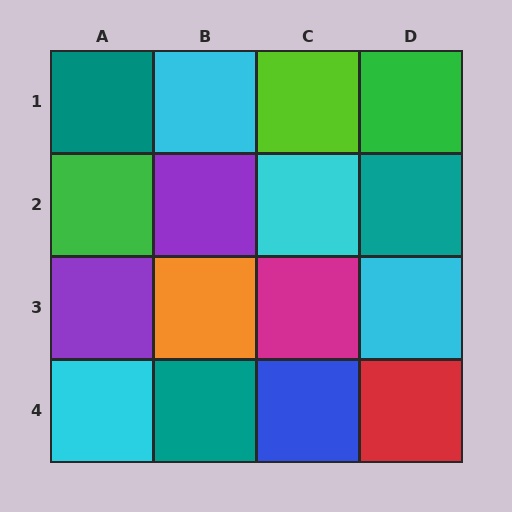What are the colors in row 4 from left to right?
Cyan, teal, blue, red.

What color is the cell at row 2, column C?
Cyan.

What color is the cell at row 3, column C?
Magenta.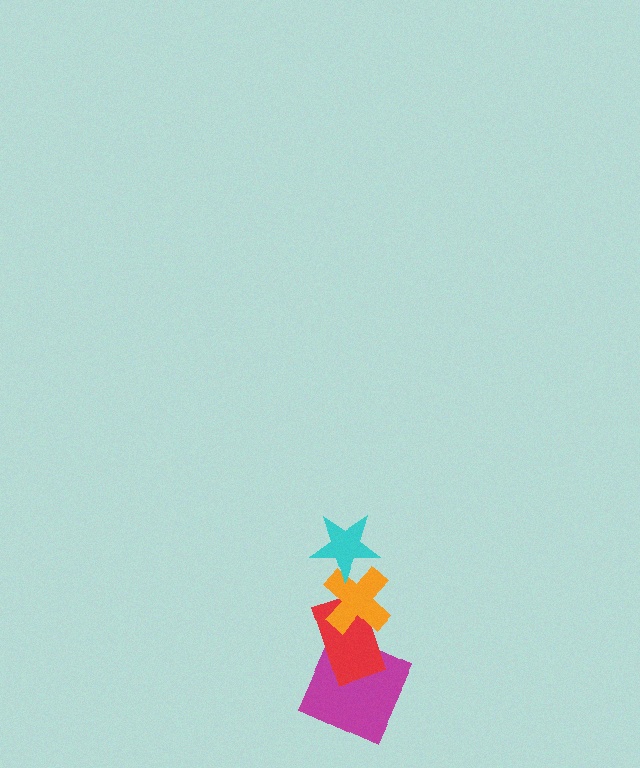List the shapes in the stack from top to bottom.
From top to bottom: the cyan star, the orange cross, the red rectangle, the magenta square.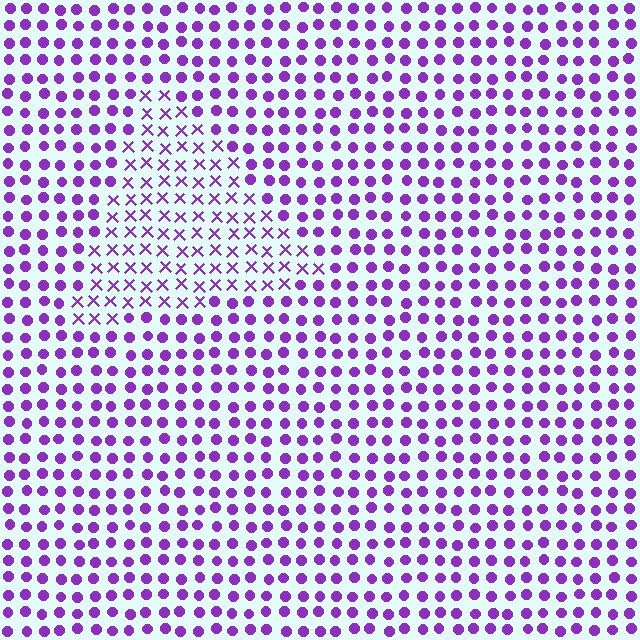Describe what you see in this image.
The image is filled with small purple elements arranged in a uniform grid. A triangle-shaped region contains X marks, while the surrounding area contains circles. The boundary is defined purely by the change in element shape.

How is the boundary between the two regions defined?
The boundary is defined by a change in element shape: X marks inside vs. circles outside. All elements share the same color and spacing.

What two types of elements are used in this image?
The image uses X marks inside the triangle region and circles outside it.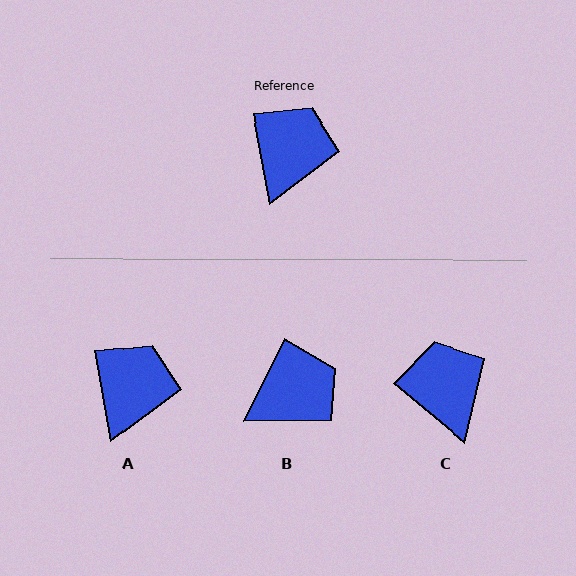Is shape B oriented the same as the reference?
No, it is off by about 36 degrees.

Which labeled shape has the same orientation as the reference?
A.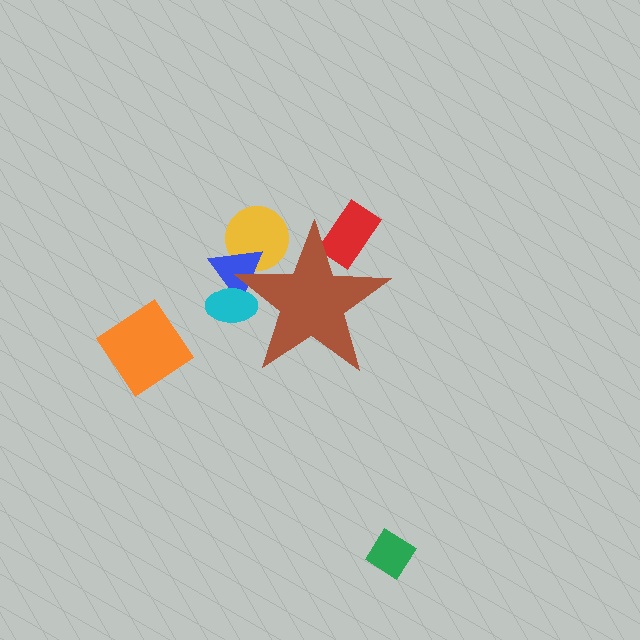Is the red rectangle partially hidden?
Yes, the red rectangle is partially hidden behind the brown star.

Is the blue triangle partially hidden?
Yes, the blue triangle is partially hidden behind the brown star.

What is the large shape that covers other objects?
A brown star.